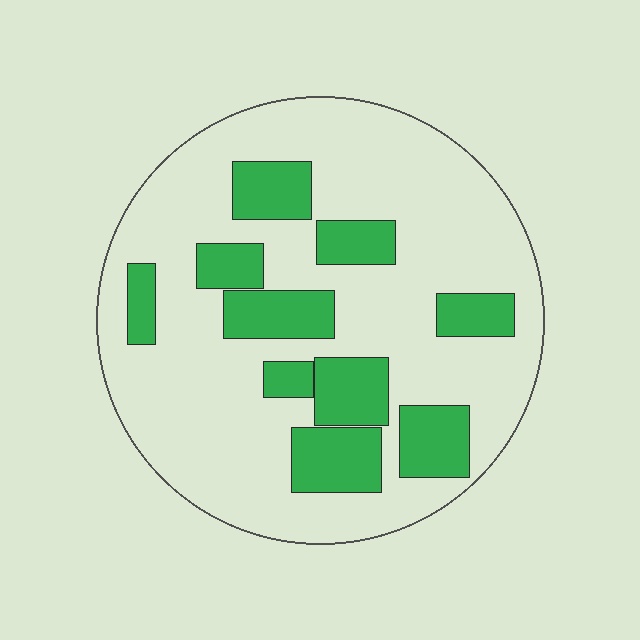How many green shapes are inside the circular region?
10.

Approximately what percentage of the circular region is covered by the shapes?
Approximately 25%.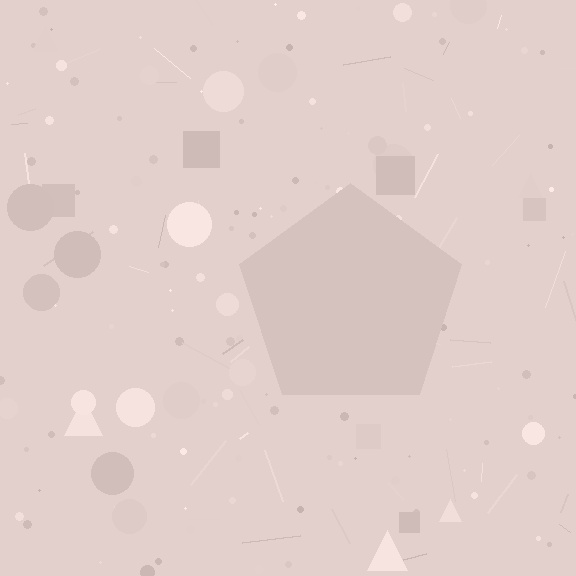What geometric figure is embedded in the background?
A pentagon is embedded in the background.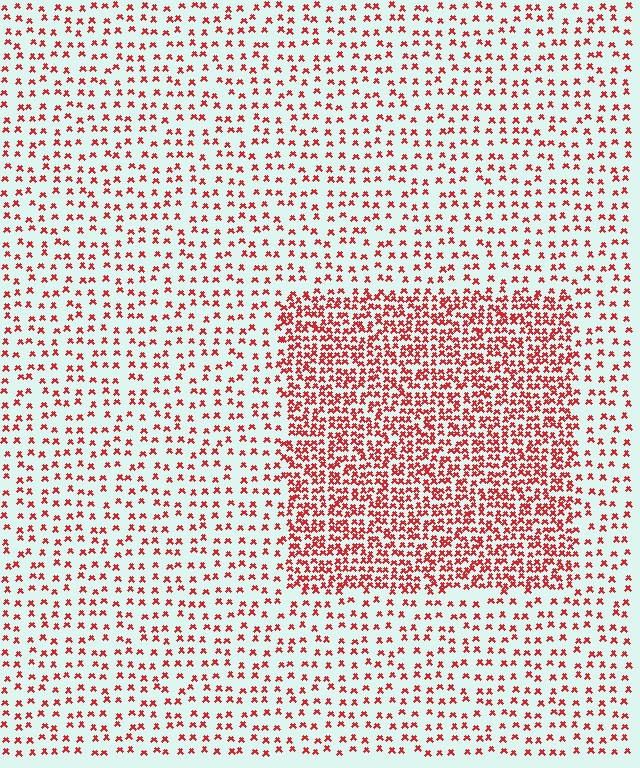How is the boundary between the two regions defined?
The boundary is defined by a change in element density (approximately 2.4x ratio). All elements are the same color, size, and shape.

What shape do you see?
I see a rectangle.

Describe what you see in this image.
The image contains small red elements arranged at two different densities. A rectangle-shaped region is visible where the elements are more densely packed than the surrounding area.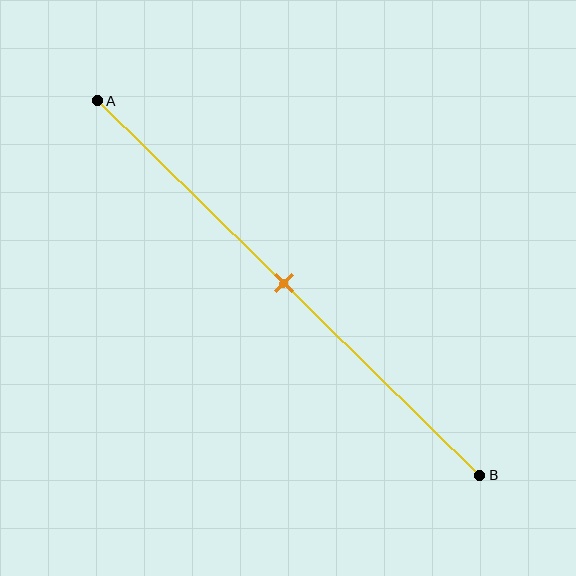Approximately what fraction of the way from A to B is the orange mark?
The orange mark is approximately 50% of the way from A to B.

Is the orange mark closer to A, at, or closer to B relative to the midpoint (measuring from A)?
The orange mark is approximately at the midpoint of segment AB.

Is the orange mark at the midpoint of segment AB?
Yes, the mark is approximately at the midpoint.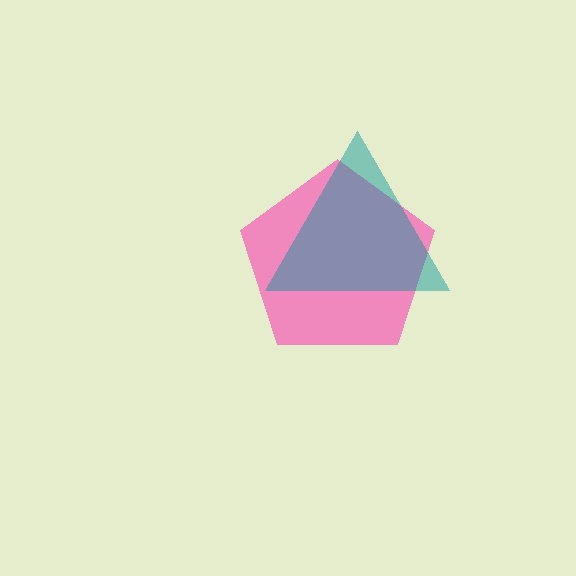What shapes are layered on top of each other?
The layered shapes are: a pink pentagon, a teal triangle.